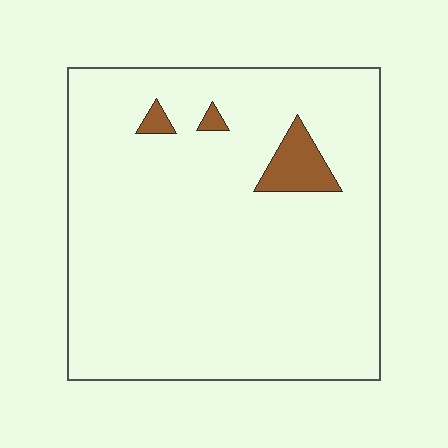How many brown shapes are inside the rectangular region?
3.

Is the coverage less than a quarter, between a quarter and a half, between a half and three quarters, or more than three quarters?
Less than a quarter.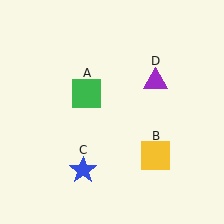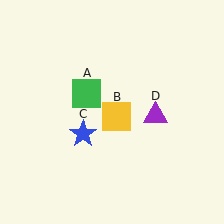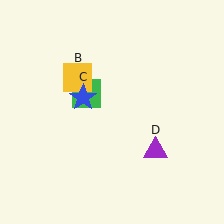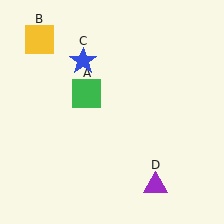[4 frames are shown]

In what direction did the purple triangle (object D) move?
The purple triangle (object D) moved down.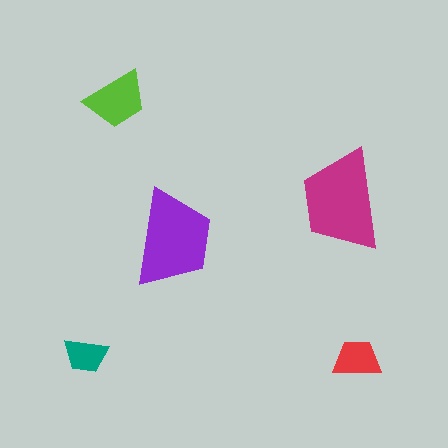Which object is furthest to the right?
The red trapezoid is rightmost.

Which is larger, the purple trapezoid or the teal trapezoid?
The purple one.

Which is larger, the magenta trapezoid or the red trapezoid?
The magenta one.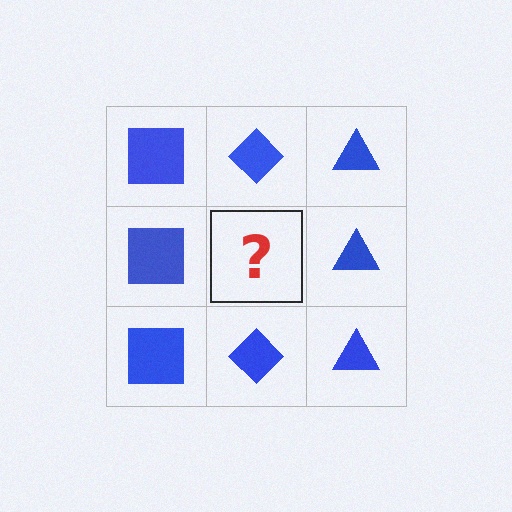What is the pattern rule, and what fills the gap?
The rule is that each column has a consistent shape. The gap should be filled with a blue diamond.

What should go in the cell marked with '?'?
The missing cell should contain a blue diamond.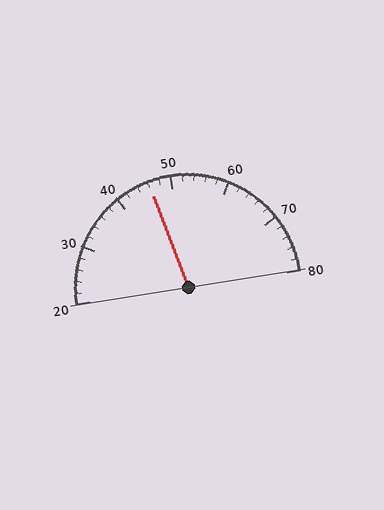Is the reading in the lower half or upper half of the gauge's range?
The reading is in the lower half of the range (20 to 80).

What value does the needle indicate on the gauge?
The needle indicates approximately 46.